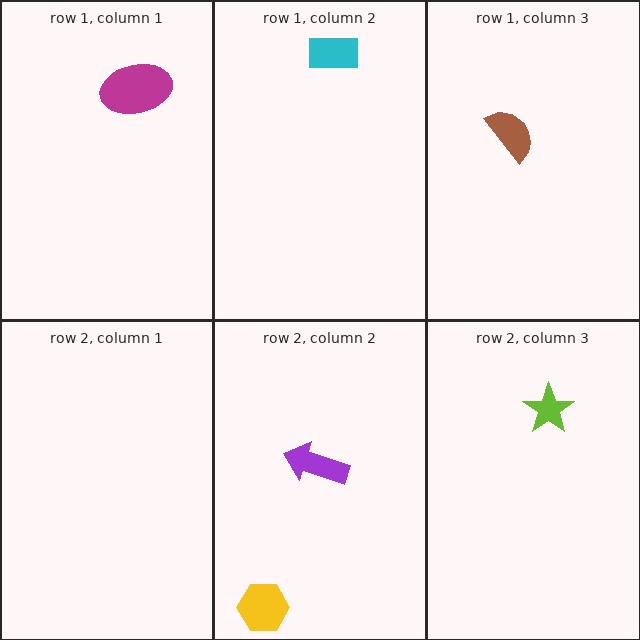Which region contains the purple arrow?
The row 2, column 2 region.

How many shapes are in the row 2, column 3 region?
1.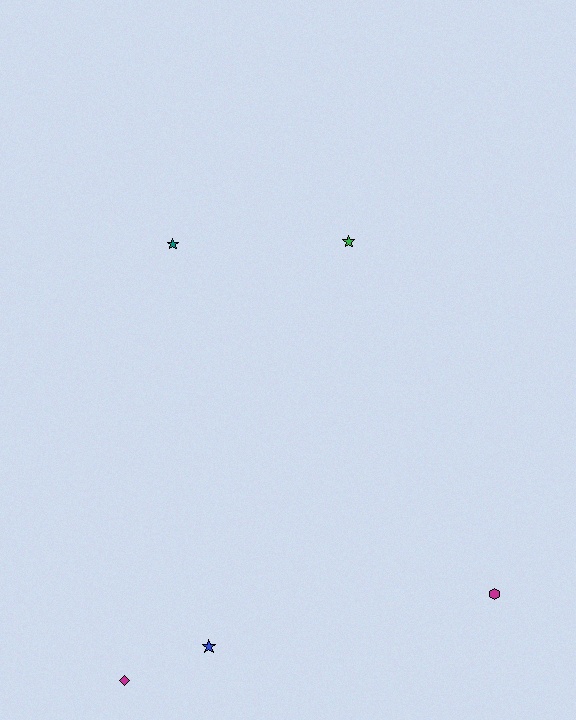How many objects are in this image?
There are 5 objects.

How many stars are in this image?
There are 3 stars.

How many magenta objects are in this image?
There are 2 magenta objects.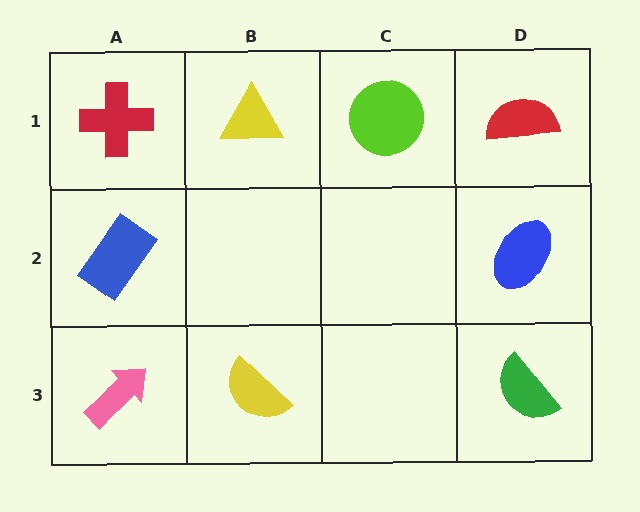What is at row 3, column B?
A yellow semicircle.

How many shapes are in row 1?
4 shapes.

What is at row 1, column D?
A red semicircle.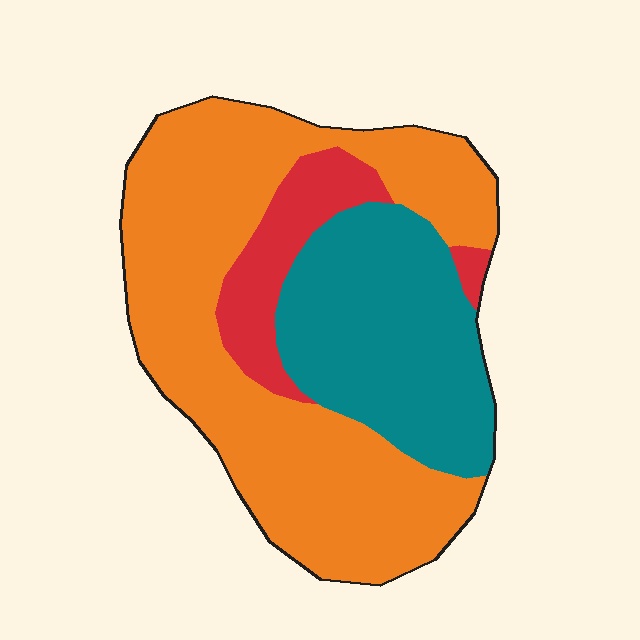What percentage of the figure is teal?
Teal takes up about one third (1/3) of the figure.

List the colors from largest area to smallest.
From largest to smallest: orange, teal, red.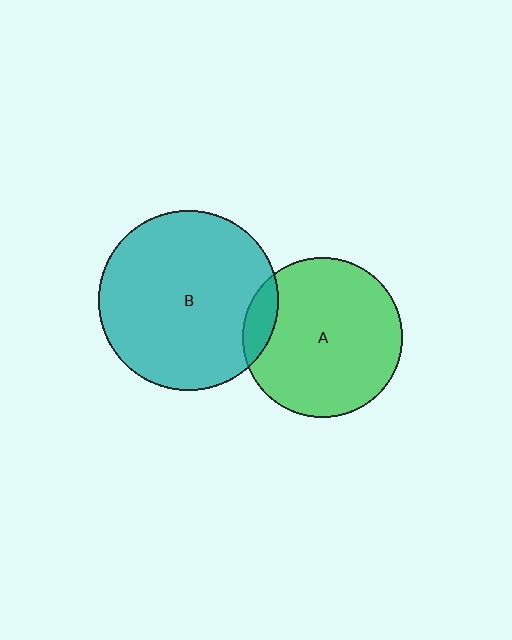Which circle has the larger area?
Circle B (teal).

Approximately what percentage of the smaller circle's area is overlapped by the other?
Approximately 10%.